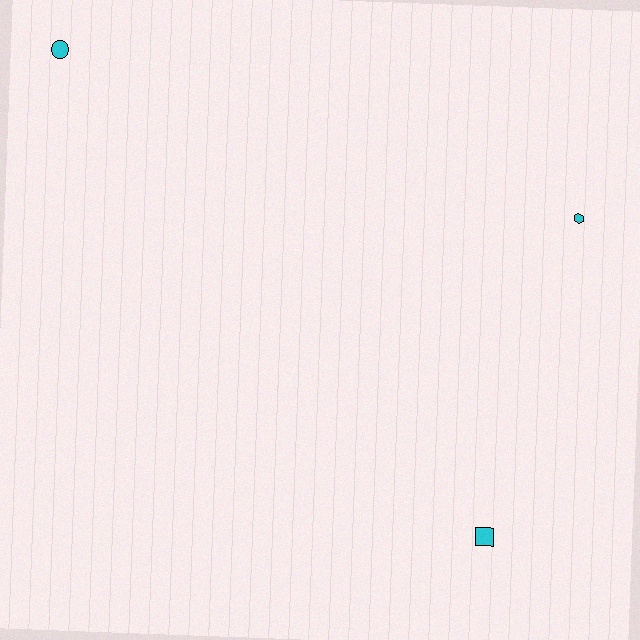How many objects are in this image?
There are 3 objects.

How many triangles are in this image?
There are no triangles.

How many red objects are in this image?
There are no red objects.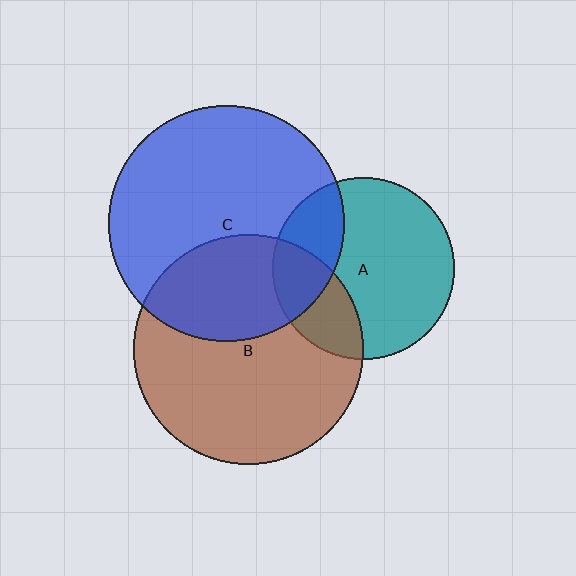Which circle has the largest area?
Circle C (blue).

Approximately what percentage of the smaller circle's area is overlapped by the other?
Approximately 35%.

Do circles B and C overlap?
Yes.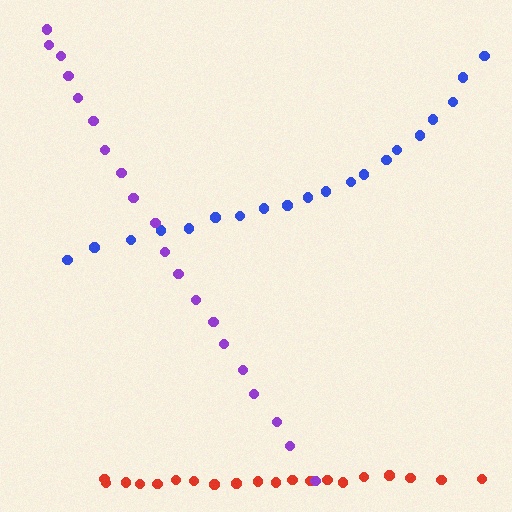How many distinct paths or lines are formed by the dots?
There are 3 distinct paths.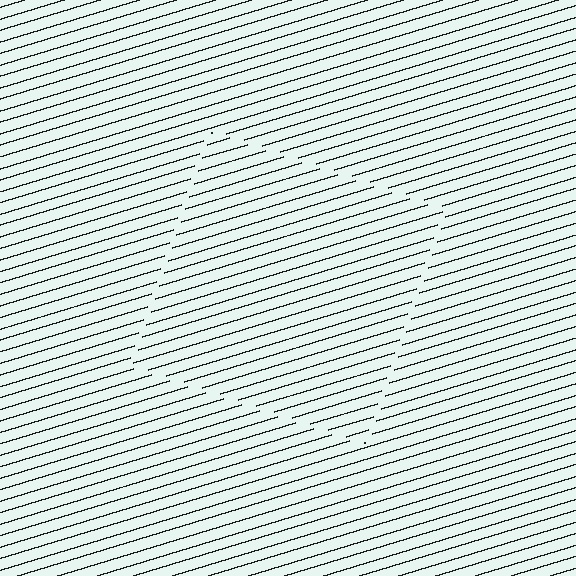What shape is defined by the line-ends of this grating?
An illusory square. The interior of the shape contains the same grating, shifted by half a period — the contour is defined by the phase discontinuity where line-ends from the inner and outer gratings abut.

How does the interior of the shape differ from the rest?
The interior of the shape contains the same grating, shifted by half a period — the contour is defined by the phase discontinuity where line-ends from the inner and outer gratings abut.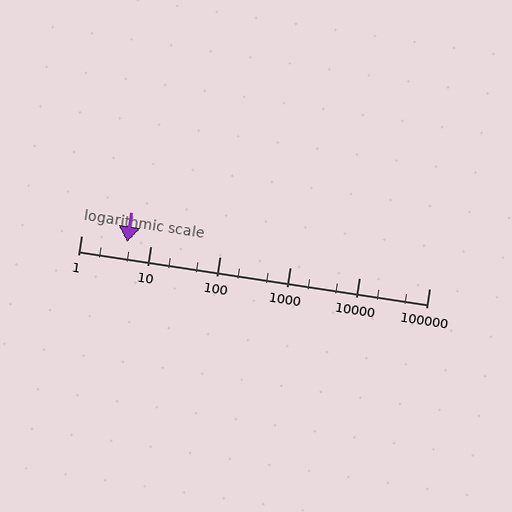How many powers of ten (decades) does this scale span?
The scale spans 5 decades, from 1 to 100000.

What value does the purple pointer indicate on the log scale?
The pointer indicates approximately 4.6.